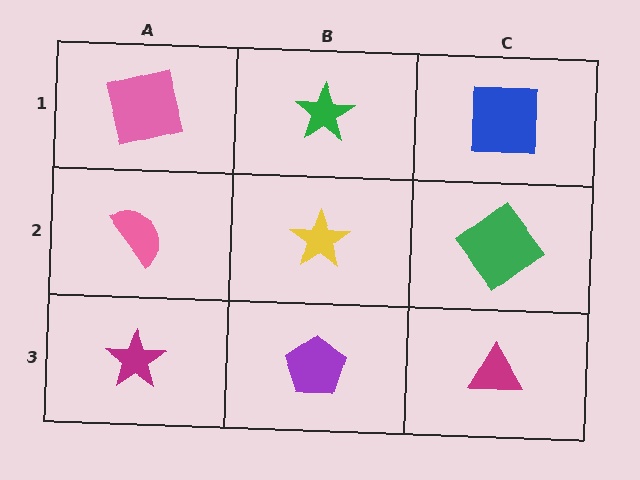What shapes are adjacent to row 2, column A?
A pink square (row 1, column A), a magenta star (row 3, column A), a yellow star (row 2, column B).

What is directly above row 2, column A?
A pink square.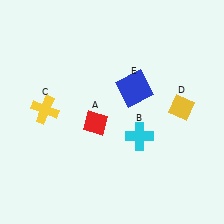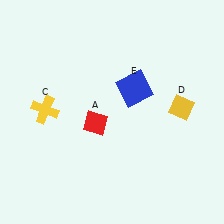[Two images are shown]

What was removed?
The cyan cross (B) was removed in Image 2.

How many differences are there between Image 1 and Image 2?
There is 1 difference between the two images.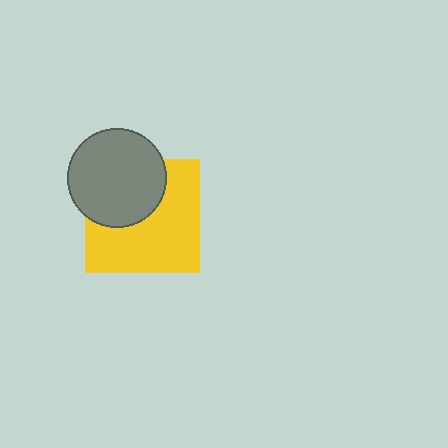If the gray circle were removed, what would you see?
You would see the complete yellow square.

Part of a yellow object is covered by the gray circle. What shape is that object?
It is a square.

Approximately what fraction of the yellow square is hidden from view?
Roughly 38% of the yellow square is hidden behind the gray circle.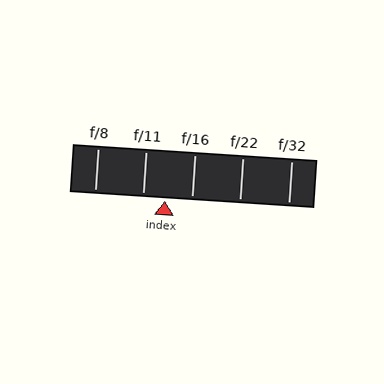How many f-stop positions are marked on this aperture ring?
There are 5 f-stop positions marked.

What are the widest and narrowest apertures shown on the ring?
The widest aperture shown is f/8 and the narrowest is f/32.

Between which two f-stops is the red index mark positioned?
The index mark is between f/11 and f/16.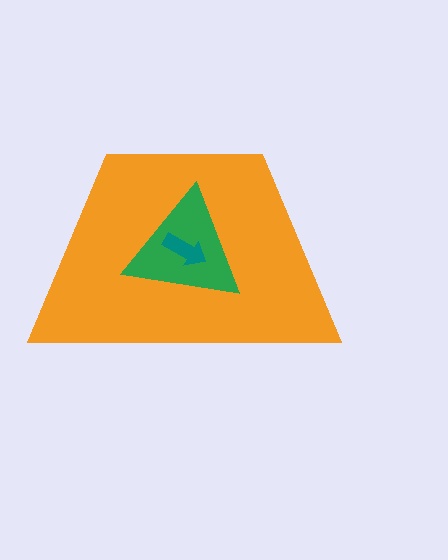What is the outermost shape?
The orange trapezoid.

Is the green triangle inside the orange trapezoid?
Yes.